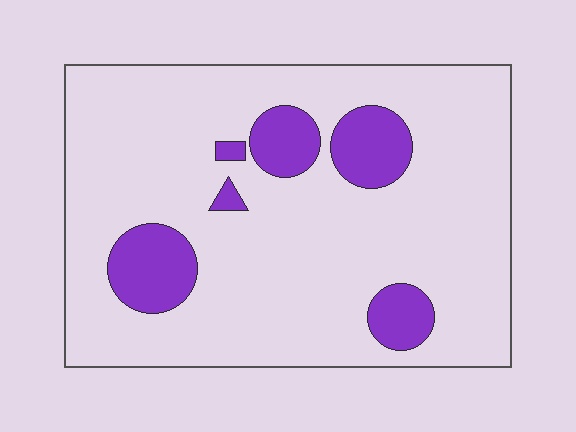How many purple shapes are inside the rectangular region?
6.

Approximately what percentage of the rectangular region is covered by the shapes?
Approximately 15%.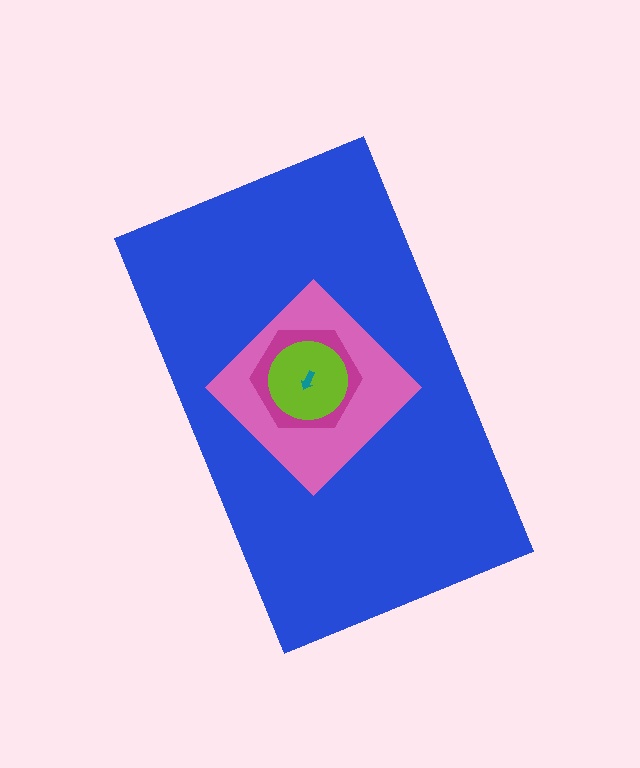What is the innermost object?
The teal arrow.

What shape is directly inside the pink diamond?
The magenta hexagon.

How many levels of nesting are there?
5.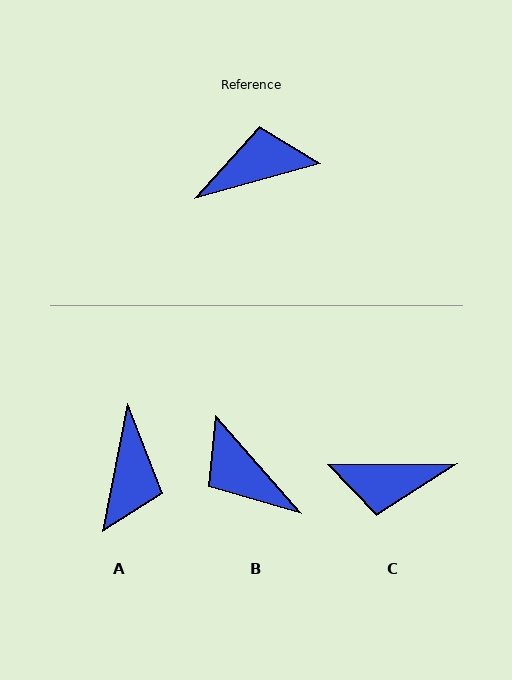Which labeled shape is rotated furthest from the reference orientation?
C, about 165 degrees away.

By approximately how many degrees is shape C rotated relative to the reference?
Approximately 165 degrees counter-clockwise.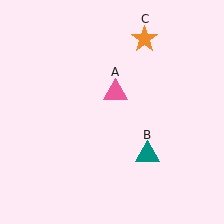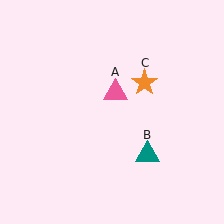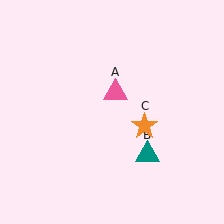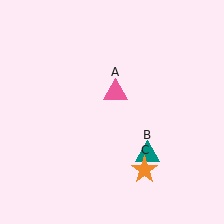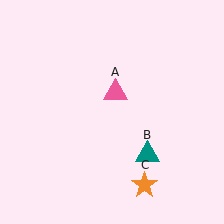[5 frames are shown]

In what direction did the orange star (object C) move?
The orange star (object C) moved down.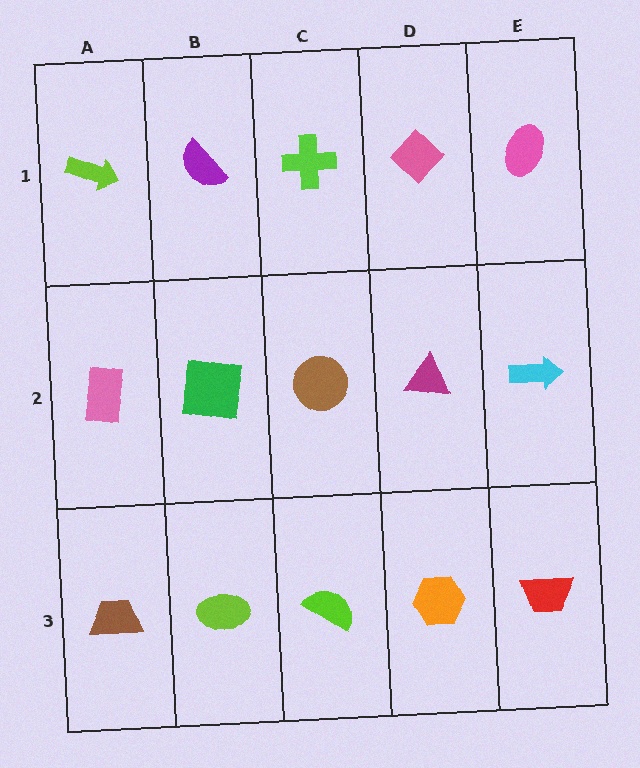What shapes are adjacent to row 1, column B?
A green square (row 2, column B), a lime arrow (row 1, column A), a lime cross (row 1, column C).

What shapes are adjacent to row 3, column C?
A brown circle (row 2, column C), a lime ellipse (row 3, column B), an orange hexagon (row 3, column D).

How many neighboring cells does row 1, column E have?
2.